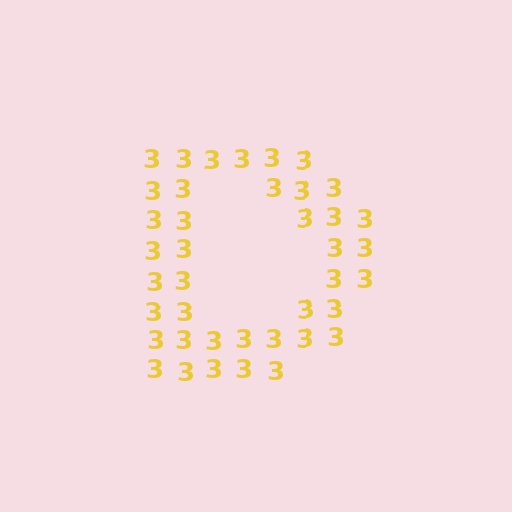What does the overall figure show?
The overall figure shows the letter D.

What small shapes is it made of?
It is made of small digit 3's.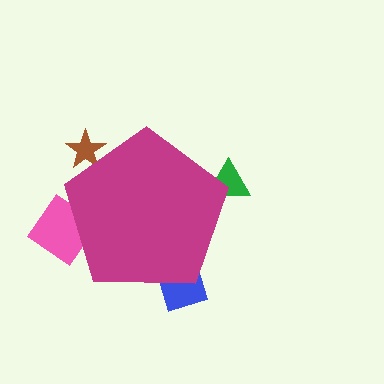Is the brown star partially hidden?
Yes, the brown star is partially hidden behind the magenta pentagon.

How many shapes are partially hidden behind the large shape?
4 shapes are partially hidden.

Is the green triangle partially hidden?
Yes, the green triangle is partially hidden behind the magenta pentagon.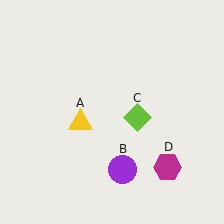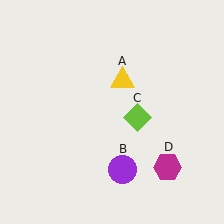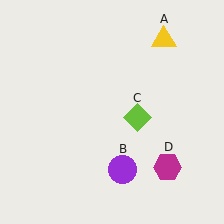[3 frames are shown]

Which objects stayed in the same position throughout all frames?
Purple circle (object B) and lime diamond (object C) and magenta hexagon (object D) remained stationary.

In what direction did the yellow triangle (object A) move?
The yellow triangle (object A) moved up and to the right.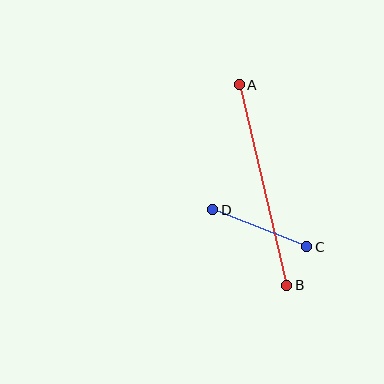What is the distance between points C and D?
The distance is approximately 101 pixels.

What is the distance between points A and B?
The distance is approximately 206 pixels.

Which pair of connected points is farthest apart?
Points A and B are farthest apart.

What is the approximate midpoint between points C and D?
The midpoint is at approximately (260, 228) pixels.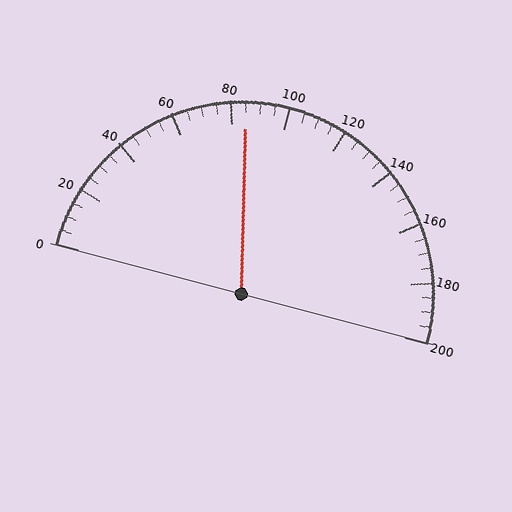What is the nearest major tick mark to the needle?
The nearest major tick mark is 80.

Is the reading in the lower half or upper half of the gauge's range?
The reading is in the lower half of the range (0 to 200).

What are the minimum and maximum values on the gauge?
The gauge ranges from 0 to 200.